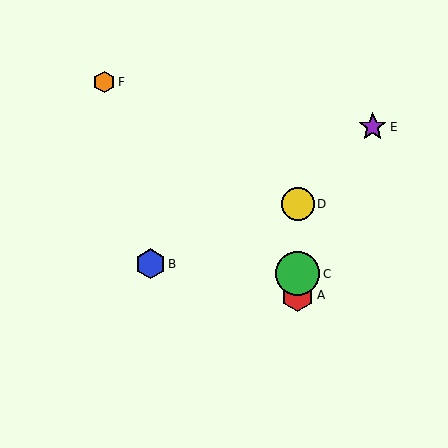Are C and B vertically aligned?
No, C is at x≈298 and B is at x≈150.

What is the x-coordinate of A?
Object A is at x≈298.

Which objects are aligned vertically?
Objects A, C, D are aligned vertically.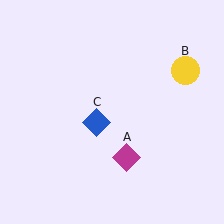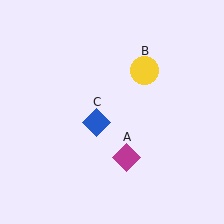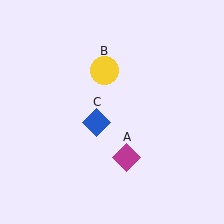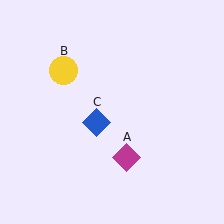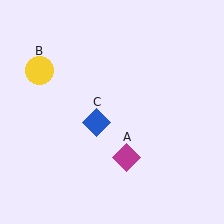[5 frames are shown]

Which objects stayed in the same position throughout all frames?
Magenta diamond (object A) and blue diamond (object C) remained stationary.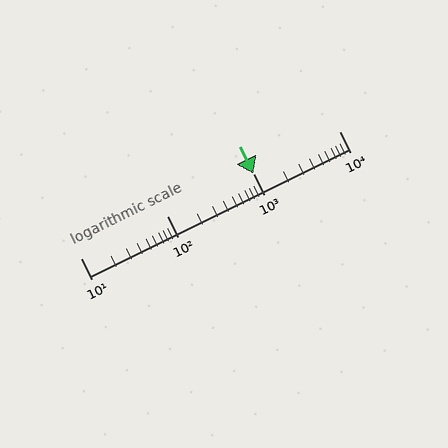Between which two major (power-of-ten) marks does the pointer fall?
The pointer is between 1000 and 10000.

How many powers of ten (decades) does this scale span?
The scale spans 3 decades, from 10 to 10000.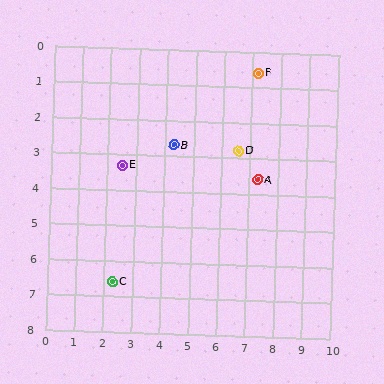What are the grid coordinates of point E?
Point E is at approximately (2.5, 3.3).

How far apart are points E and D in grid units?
Points E and D are about 4.1 grid units apart.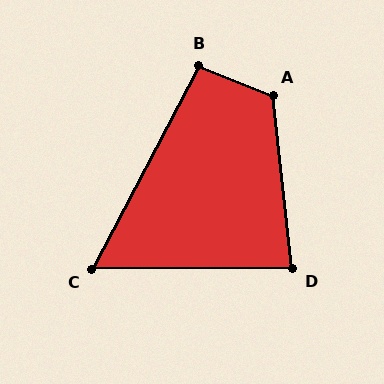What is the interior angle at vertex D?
Approximately 84 degrees (acute).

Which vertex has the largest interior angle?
A, at approximately 118 degrees.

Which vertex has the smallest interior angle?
C, at approximately 62 degrees.